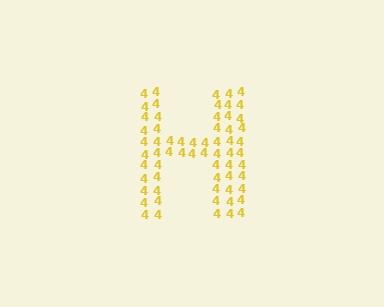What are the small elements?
The small elements are digit 4's.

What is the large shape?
The large shape is the letter H.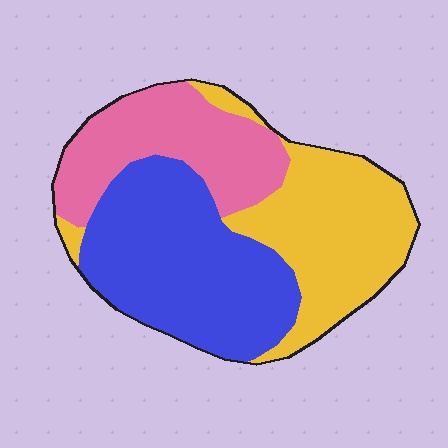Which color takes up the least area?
Pink, at roughly 25%.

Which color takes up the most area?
Blue, at roughly 40%.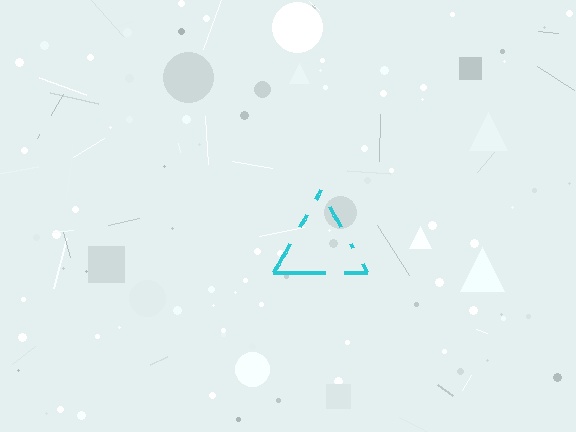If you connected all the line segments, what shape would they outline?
They would outline a triangle.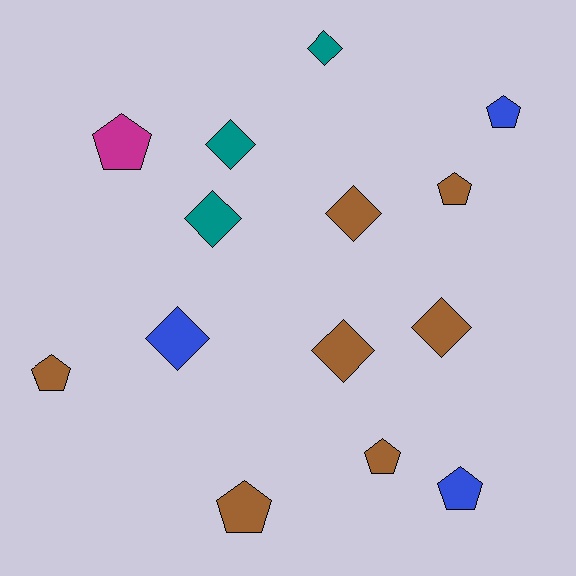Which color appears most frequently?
Brown, with 7 objects.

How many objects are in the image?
There are 14 objects.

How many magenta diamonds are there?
There are no magenta diamonds.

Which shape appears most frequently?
Pentagon, with 7 objects.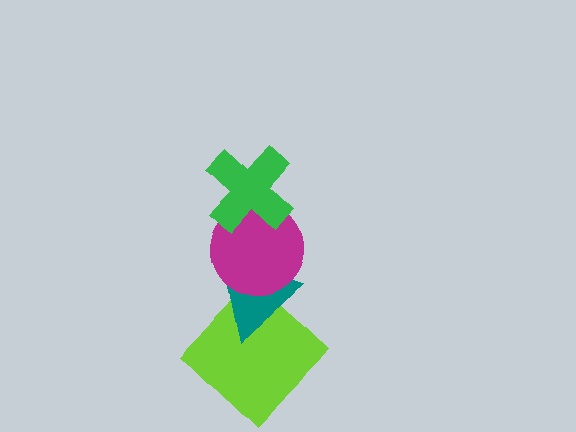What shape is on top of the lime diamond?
The teal triangle is on top of the lime diamond.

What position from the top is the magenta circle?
The magenta circle is 2nd from the top.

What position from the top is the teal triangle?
The teal triangle is 3rd from the top.